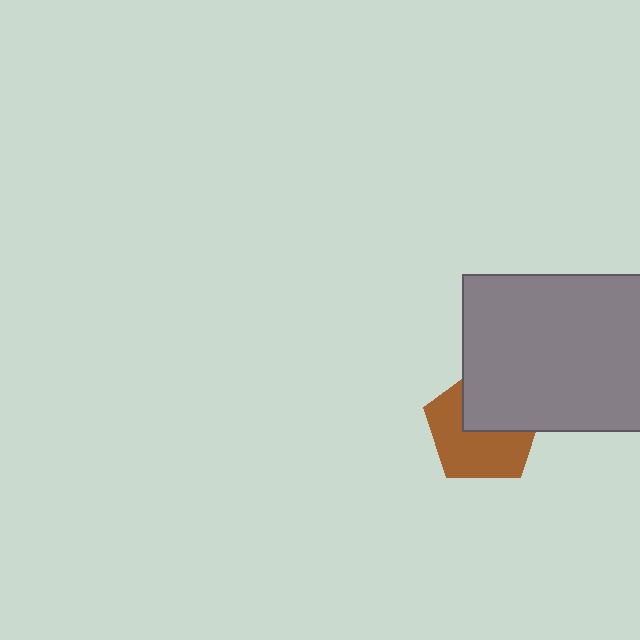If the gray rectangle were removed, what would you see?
You would see the complete brown pentagon.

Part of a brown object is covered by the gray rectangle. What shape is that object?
It is a pentagon.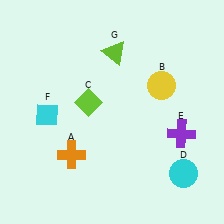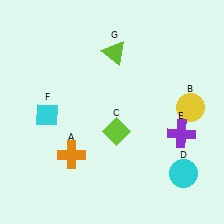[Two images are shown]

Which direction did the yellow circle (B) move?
The yellow circle (B) moved right.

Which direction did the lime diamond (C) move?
The lime diamond (C) moved down.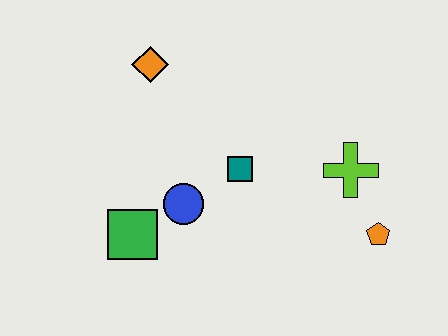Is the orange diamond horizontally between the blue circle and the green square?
Yes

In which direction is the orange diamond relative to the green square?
The orange diamond is above the green square.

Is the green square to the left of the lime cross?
Yes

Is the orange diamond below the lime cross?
No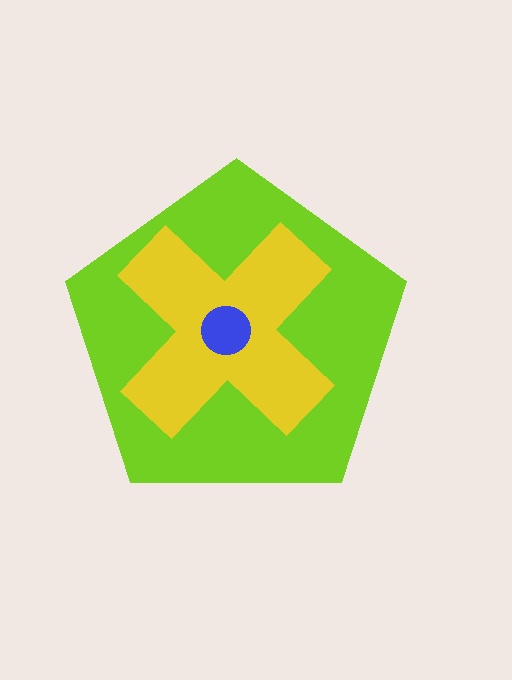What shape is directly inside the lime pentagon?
The yellow cross.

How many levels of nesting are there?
3.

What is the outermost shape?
The lime pentagon.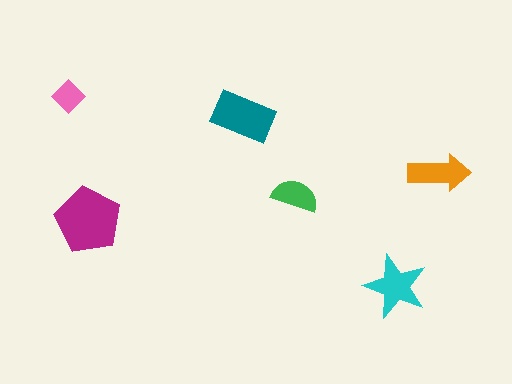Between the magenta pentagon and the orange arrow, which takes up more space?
The magenta pentagon.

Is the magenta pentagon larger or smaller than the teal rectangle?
Larger.